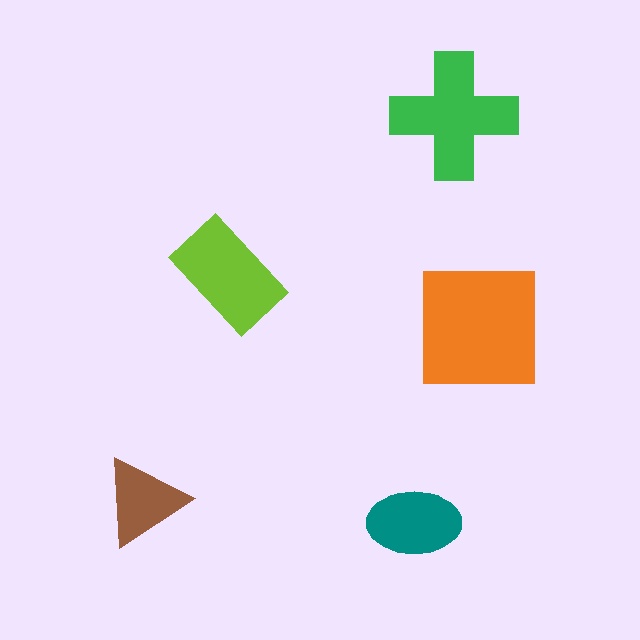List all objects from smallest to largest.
The brown triangle, the teal ellipse, the lime rectangle, the green cross, the orange square.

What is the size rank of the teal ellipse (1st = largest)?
4th.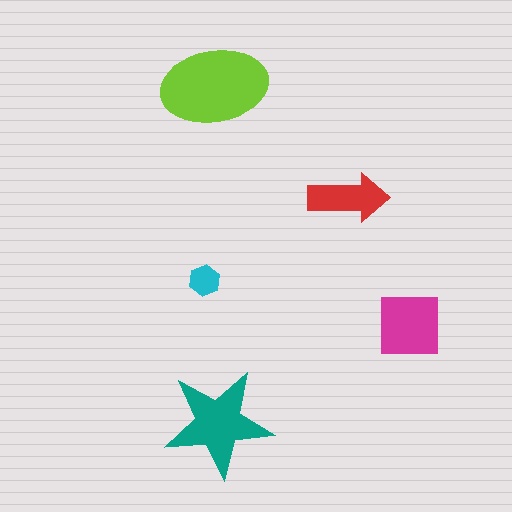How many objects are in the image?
There are 5 objects in the image.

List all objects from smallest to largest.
The cyan hexagon, the red arrow, the magenta square, the teal star, the lime ellipse.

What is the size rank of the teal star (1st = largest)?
2nd.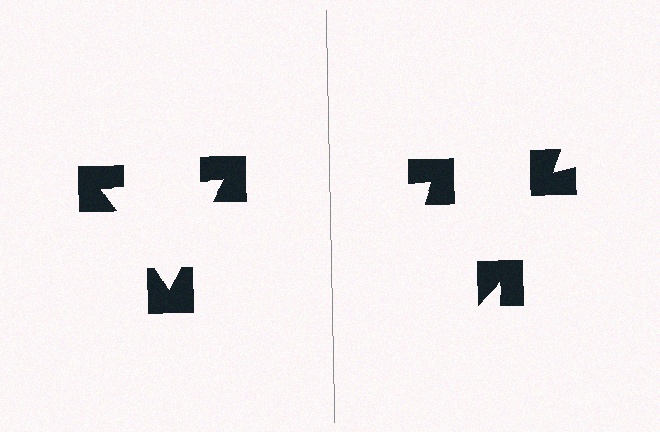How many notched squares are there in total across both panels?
6 — 3 on each side.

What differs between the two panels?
The notched squares are positioned identically on both sides; only the wedge orientations differ. On the left they align to a triangle; on the right they are misaligned.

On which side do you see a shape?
An illusory triangle appears on the left side. On the right side the wedge cuts are rotated, so no coherent shape forms.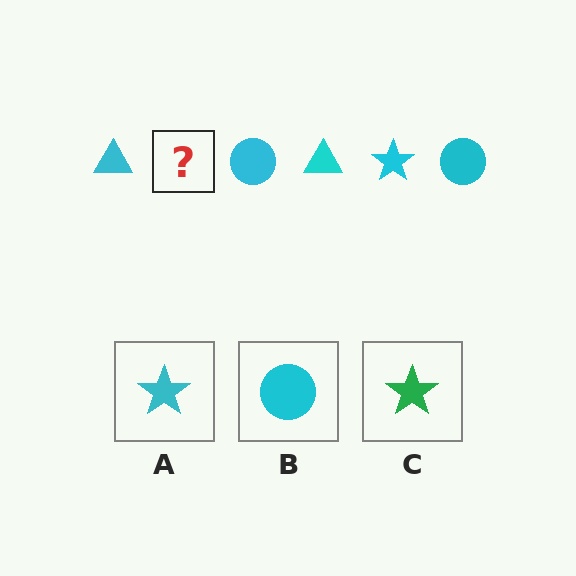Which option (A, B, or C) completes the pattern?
A.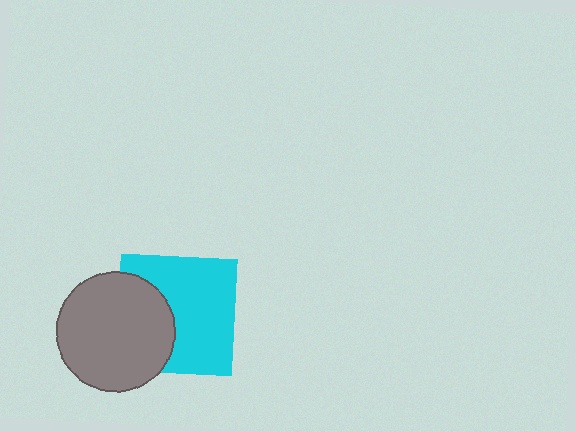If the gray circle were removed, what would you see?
You would see the complete cyan square.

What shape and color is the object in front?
The object in front is a gray circle.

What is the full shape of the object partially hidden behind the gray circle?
The partially hidden object is a cyan square.